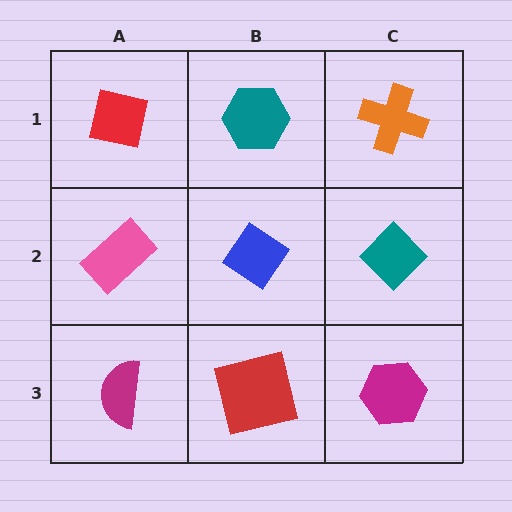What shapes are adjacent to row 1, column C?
A teal diamond (row 2, column C), a teal hexagon (row 1, column B).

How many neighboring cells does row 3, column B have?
3.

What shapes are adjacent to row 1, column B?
A blue diamond (row 2, column B), a red square (row 1, column A), an orange cross (row 1, column C).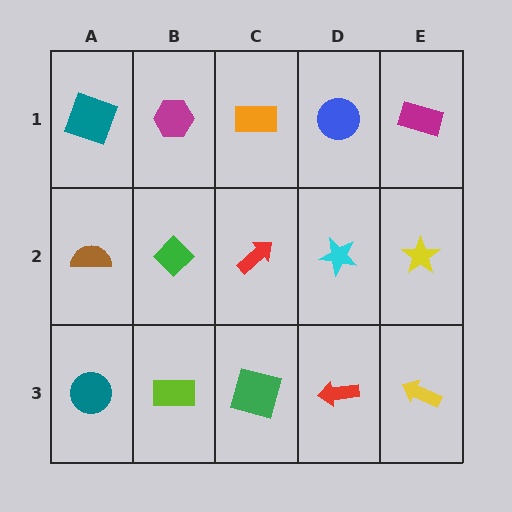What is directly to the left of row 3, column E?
A red arrow.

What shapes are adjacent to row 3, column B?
A green diamond (row 2, column B), a teal circle (row 3, column A), a green square (row 3, column C).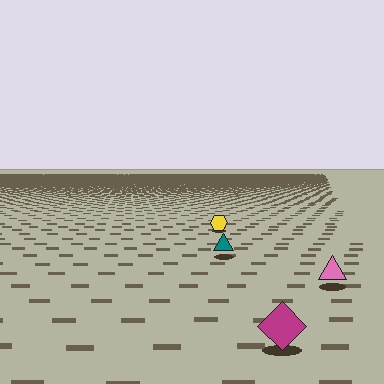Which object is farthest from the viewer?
The yellow hexagon is farthest from the viewer. It appears smaller and the ground texture around it is denser.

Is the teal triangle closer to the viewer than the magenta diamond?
No. The magenta diamond is closer — you can tell from the texture gradient: the ground texture is coarser near it.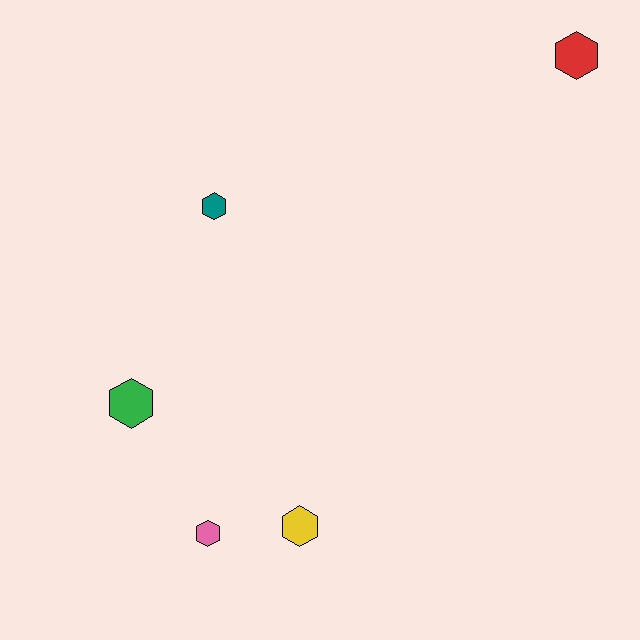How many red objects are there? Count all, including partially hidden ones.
There is 1 red object.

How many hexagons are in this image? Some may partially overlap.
There are 5 hexagons.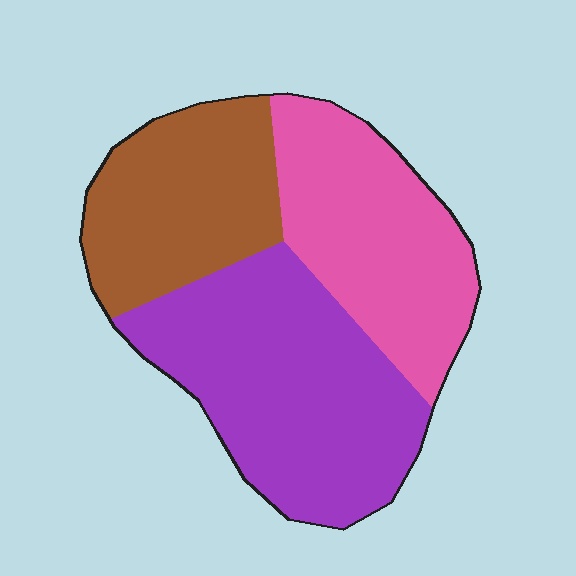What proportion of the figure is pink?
Pink covers 31% of the figure.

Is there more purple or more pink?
Purple.